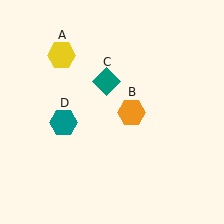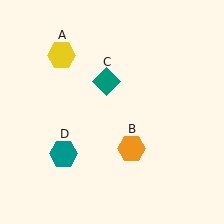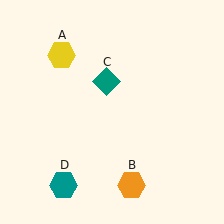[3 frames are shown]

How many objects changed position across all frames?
2 objects changed position: orange hexagon (object B), teal hexagon (object D).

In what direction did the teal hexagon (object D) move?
The teal hexagon (object D) moved down.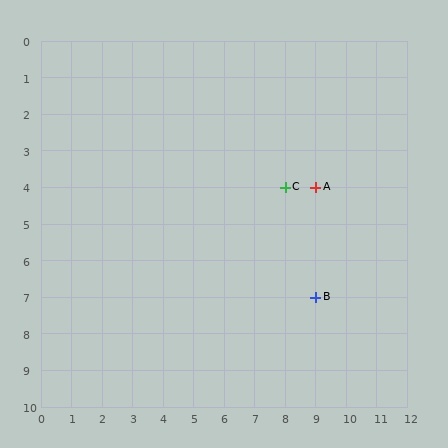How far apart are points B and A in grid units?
Points B and A are 3 rows apart.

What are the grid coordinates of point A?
Point A is at grid coordinates (9, 4).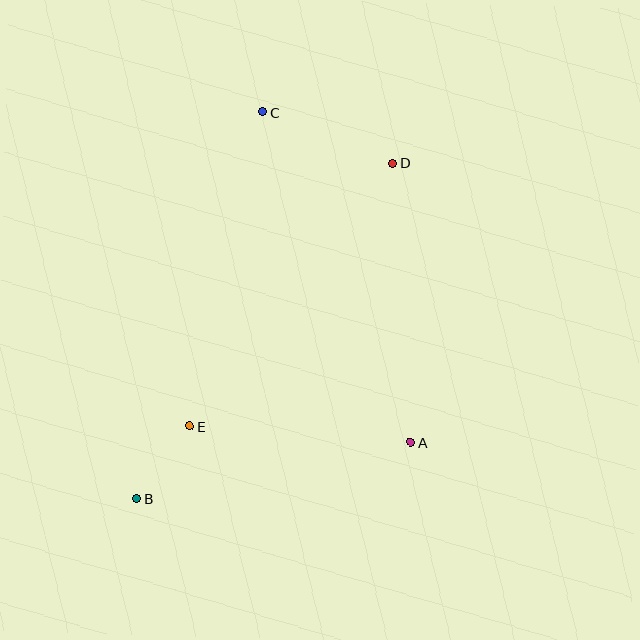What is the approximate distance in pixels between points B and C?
The distance between B and C is approximately 407 pixels.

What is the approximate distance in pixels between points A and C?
The distance between A and C is approximately 362 pixels.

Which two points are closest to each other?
Points B and E are closest to each other.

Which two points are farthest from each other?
Points B and D are farthest from each other.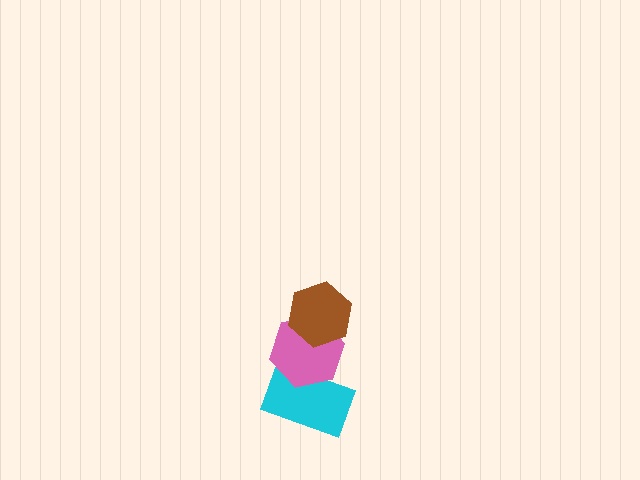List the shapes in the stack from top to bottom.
From top to bottom: the brown hexagon, the pink hexagon, the cyan rectangle.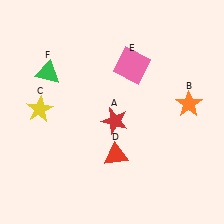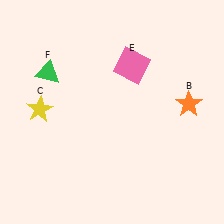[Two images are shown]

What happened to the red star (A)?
The red star (A) was removed in Image 2. It was in the bottom-right area of Image 1.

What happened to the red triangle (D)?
The red triangle (D) was removed in Image 2. It was in the bottom-right area of Image 1.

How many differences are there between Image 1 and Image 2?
There are 2 differences between the two images.